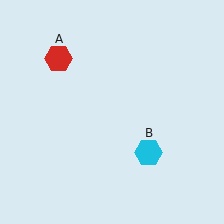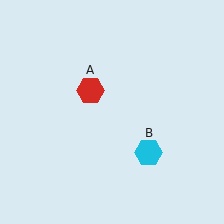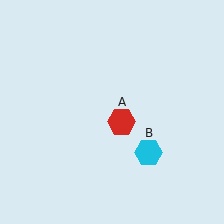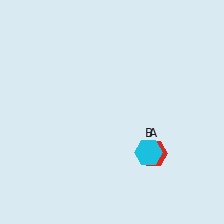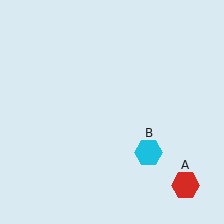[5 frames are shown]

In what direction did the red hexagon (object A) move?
The red hexagon (object A) moved down and to the right.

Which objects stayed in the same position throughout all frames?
Cyan hexagon (object B) remained stationary.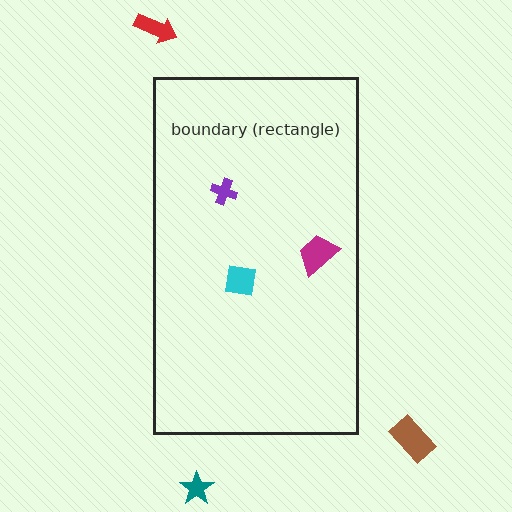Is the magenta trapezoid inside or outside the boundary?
Inside.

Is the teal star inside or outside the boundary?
Outside.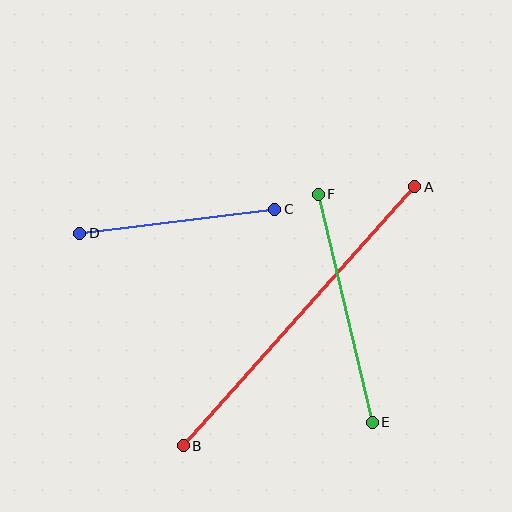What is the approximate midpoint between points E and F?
The midpoint is at approximately (345, 308) pixels.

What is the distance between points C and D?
The distance is approximately 197 pixels.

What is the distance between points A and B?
The distance is approximately 348 pixels.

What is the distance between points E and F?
The distance is approximately 234 pixels.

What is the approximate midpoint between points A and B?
The midpoint is at approximately (299, 316) pixels.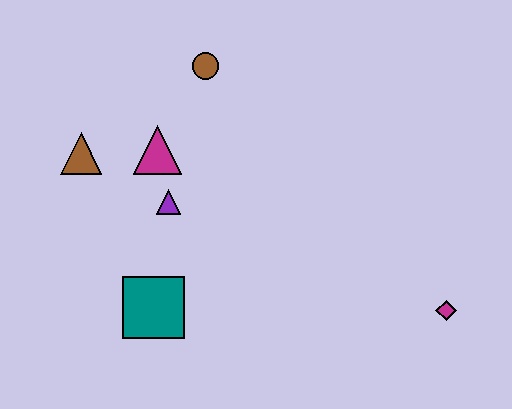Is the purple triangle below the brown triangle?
Yes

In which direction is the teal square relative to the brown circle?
The teal square is below the brown circle.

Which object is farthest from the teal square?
The magenta diamond is farthest from the teal square.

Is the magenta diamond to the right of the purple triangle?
Yes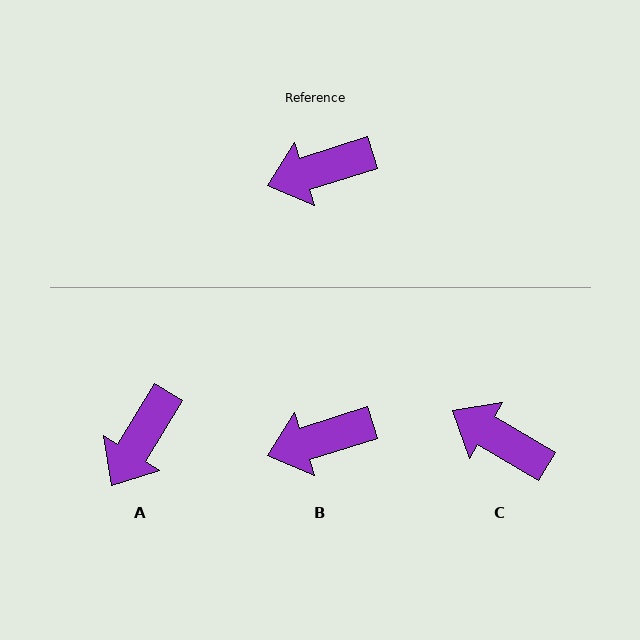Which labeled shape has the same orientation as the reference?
B.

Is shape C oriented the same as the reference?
No, it is off by about 48 degrees.